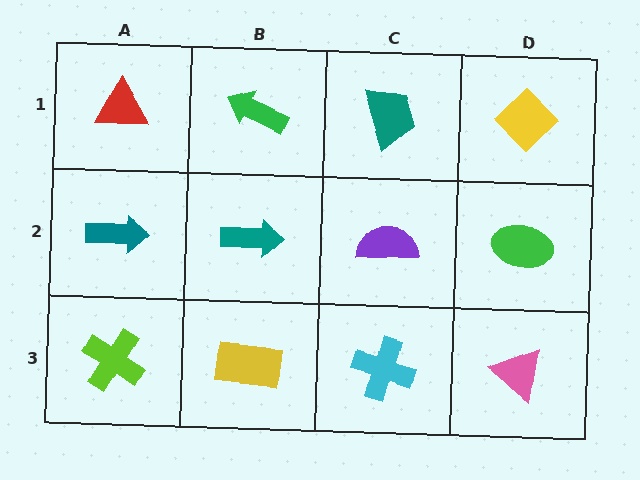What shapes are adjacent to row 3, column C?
A purple semicircle (row 2, column C), a yellow rectangle (row 3, column B), a pink triangle (row 3, column D).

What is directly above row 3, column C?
A purple semicircle.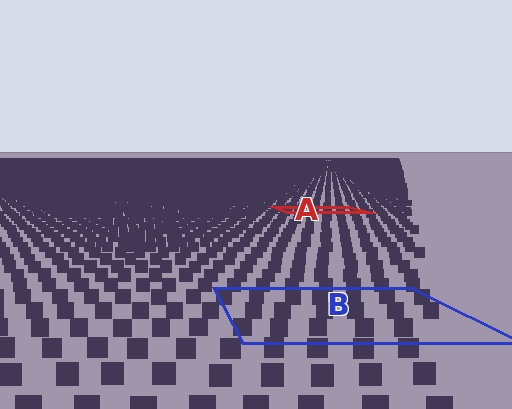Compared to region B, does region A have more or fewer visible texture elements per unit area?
Region A has more texture elements per unit area — they are packed more densely because it is farther away.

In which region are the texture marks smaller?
The texture marks are smaller in region A, because it is farther away.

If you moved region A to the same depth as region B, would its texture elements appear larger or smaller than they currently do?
They would appear larger. At a closer depth, the same texture elements are projected at a bigger on-screen size.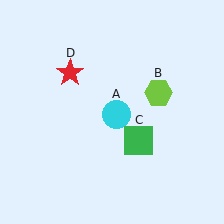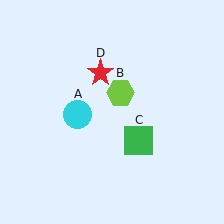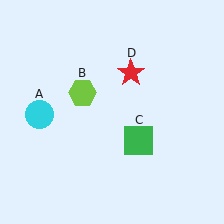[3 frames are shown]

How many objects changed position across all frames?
3 objects changed position: cyan circle (object A), lime hexagon (object B), red star (object D).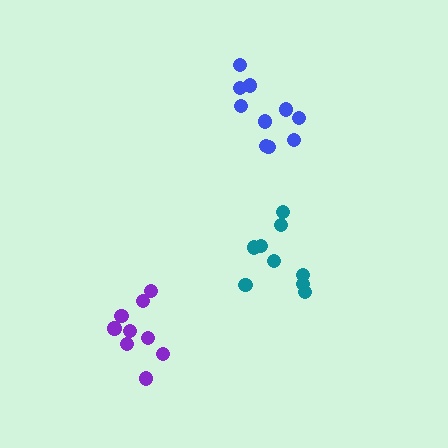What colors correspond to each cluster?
The clusters are colored: blue, teal, purple.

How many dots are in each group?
Group 1: 10 dots, Group 2: 9 dots, Group 3: 9 dots (28 total).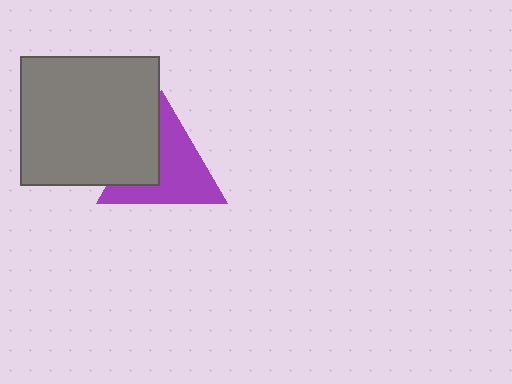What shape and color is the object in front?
The object in front is a gray rectangle.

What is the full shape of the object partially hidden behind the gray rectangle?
The partially hidden object is a purple triangle.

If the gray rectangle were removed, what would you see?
You would see the complete purple triangle.